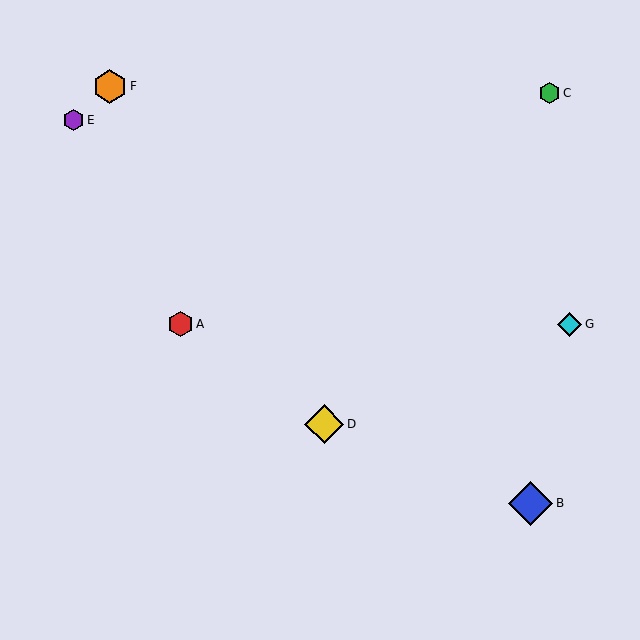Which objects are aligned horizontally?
Objects A, G are aligned horizontally.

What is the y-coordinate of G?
Object G is at y≈324.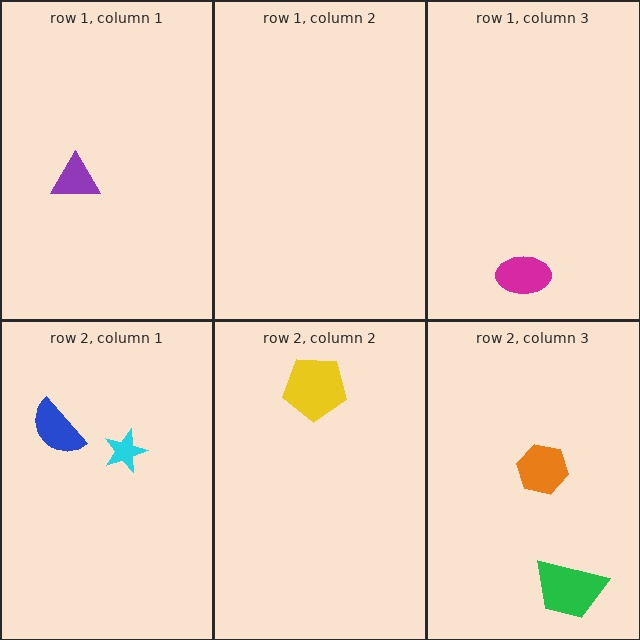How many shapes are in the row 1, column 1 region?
1.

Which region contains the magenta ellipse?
The row 1, column 3 region.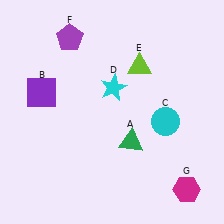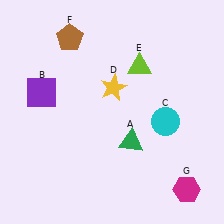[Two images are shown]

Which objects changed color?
D changed from cyan to yellow. F changed from purple to brown.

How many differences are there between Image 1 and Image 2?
There are 2 differences between the two images.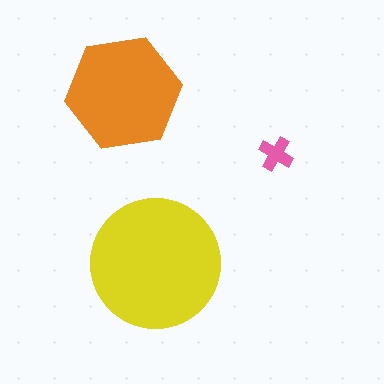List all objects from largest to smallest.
The yellow circle, the orange hexagon, the pink cross.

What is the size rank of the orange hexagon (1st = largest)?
2nd.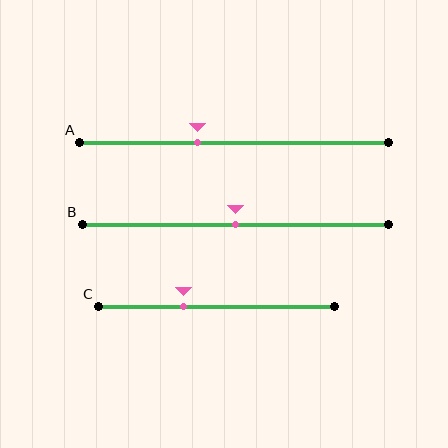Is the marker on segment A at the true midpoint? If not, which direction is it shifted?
No, the marker on segment A is shifted to the left by about 12% of the segment length.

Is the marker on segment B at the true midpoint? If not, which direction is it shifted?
Yes, the marker on segment B is at the true midpoint.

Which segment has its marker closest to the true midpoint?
Segment B has its marker closest to the true midpoint.